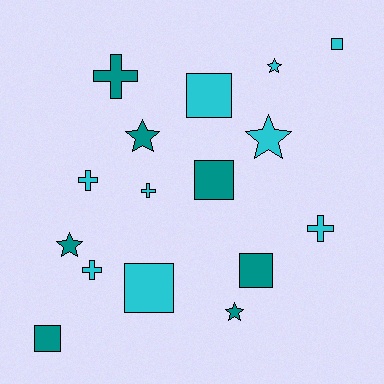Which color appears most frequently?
Cyan, with 9 objects.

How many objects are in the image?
There are 16 objects.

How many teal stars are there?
There are 3 teal stars.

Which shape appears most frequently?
Square, with 6 objects.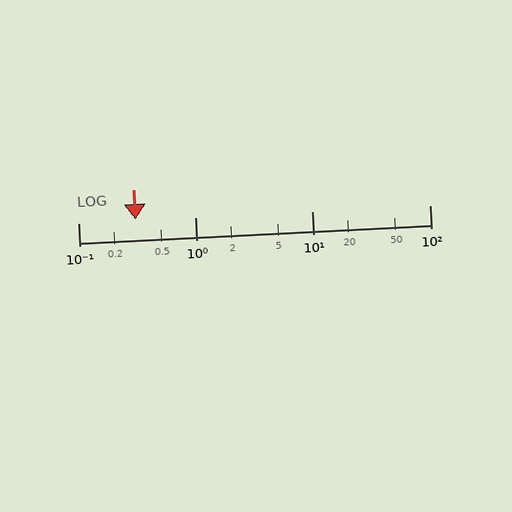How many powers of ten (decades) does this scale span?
The scale spans 3 decades, from 0.1 to 100.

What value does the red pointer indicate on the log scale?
The pointer indicates approximately 0.31.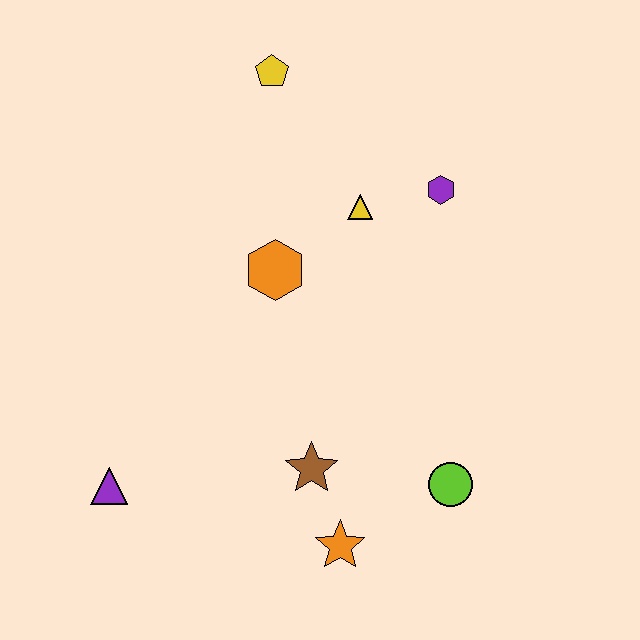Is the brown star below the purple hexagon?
Yes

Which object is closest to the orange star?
The brown star is closest to the orange star.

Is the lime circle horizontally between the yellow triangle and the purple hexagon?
No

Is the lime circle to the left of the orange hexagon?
No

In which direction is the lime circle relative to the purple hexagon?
The lime circle is below the purple hexagon.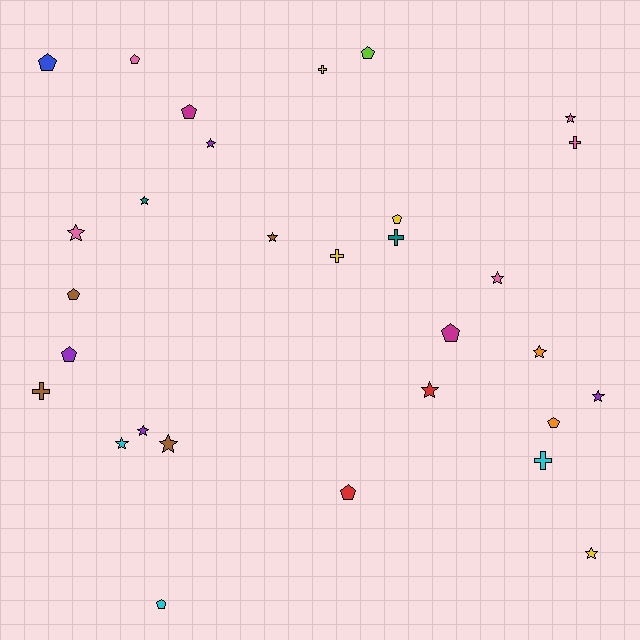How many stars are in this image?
There are 13 stars.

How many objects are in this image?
There are 30 objects.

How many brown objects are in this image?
There are 4 brown objects.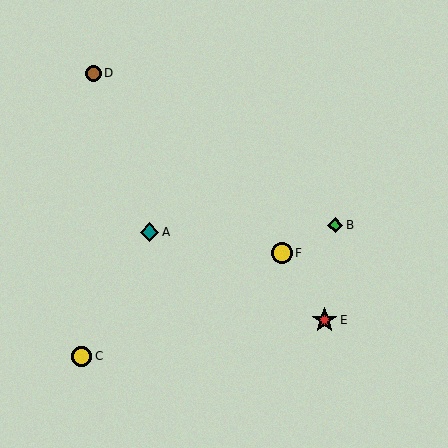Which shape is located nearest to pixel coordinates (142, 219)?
The teal diamond (labeled A) at (150, 232) is nearest to that location.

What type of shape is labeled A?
Shape A is a teal diamond.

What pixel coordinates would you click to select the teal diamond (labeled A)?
Click at (150, 232) to select the teal diamond A.